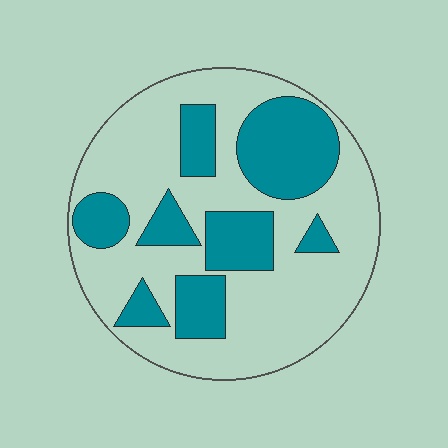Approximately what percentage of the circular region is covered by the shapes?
Approximately 35%.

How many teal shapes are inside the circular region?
8.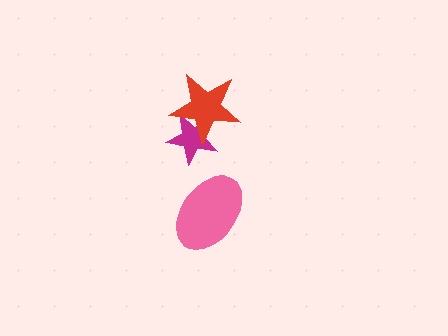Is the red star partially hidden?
No, no other shape covers it.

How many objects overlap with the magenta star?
1 object overlaps with the magenta star.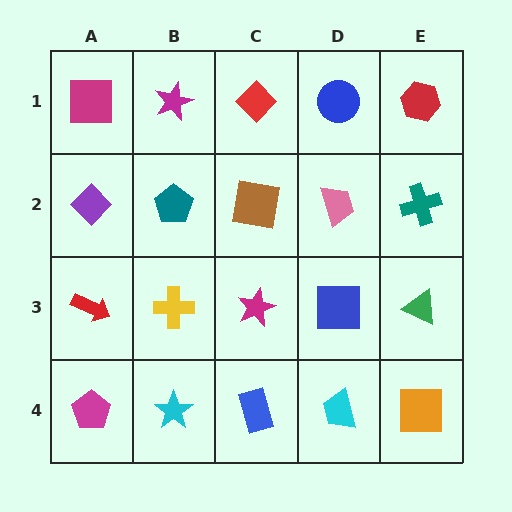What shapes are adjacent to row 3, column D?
A pink trapezoid (row 2, column D), a cyan trapezoid (row 4, column D), a magenta star (row 3, column C), a green triangle (row 3, column E).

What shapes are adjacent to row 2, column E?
A red hexagon (row 1, column E), a green triangle (row 3, column E), a pink trapezoid (row 2, column D).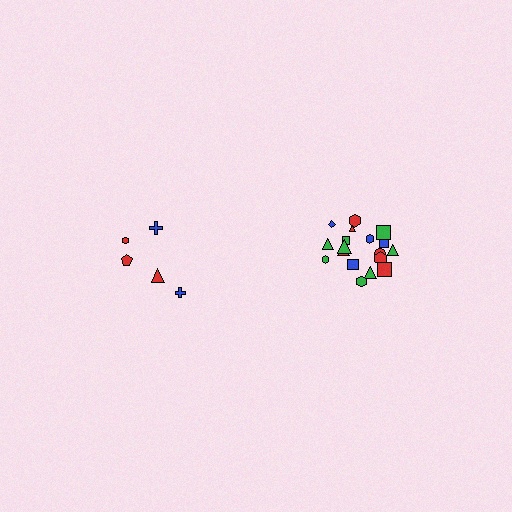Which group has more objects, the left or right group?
The right group.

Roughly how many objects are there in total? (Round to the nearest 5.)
Roughly 25 objects in total.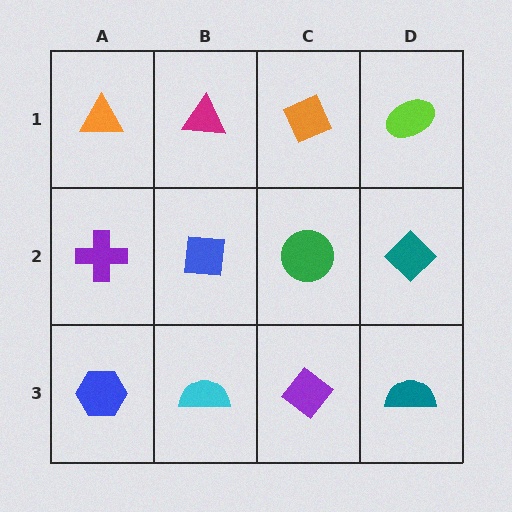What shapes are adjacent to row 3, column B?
A blue square (row 2, column B), a blue hexagon (row 3, column A), a purple diamond (row 3, column C).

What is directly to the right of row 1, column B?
An orange diamond.